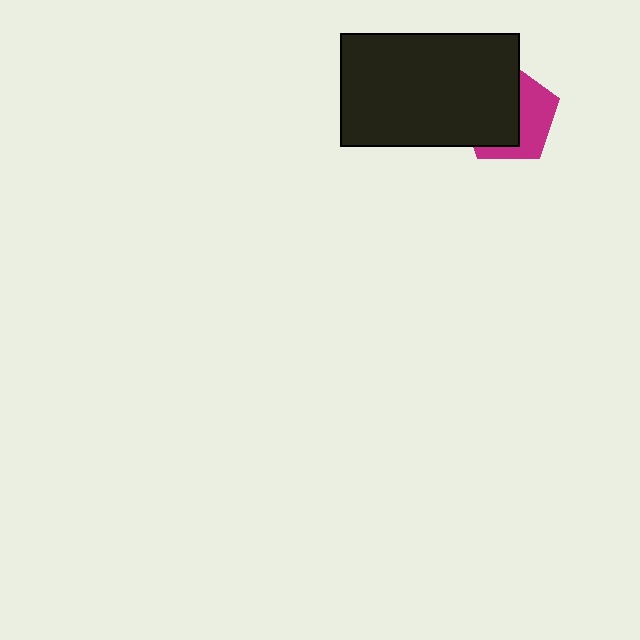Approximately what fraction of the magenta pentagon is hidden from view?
Roughly 57% of the magenta pentagon is hidden behind the black rectangle.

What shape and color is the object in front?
The object in front is a black rectangle.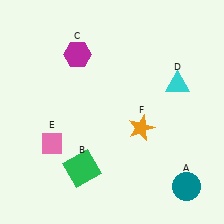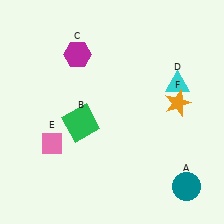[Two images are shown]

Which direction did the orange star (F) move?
The orange star (F) moved right.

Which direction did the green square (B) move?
The green square (B) moved up.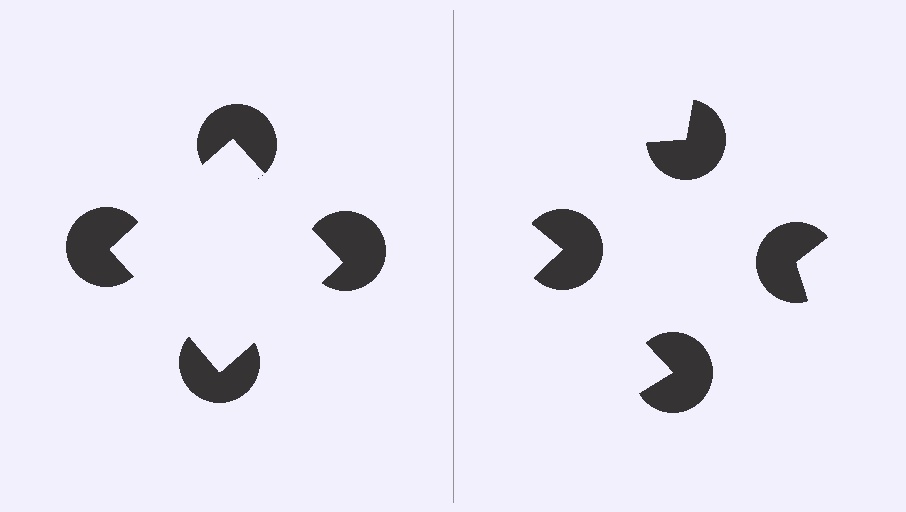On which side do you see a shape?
An illusory square appears on the left side. On the right side the wedge cuts are rotated, so no coherent shape forms.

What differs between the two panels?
The pac-man discs are positioned identically on both sides; only the wedge orientations differ. On the left they align to a square; on the right they are misaligned.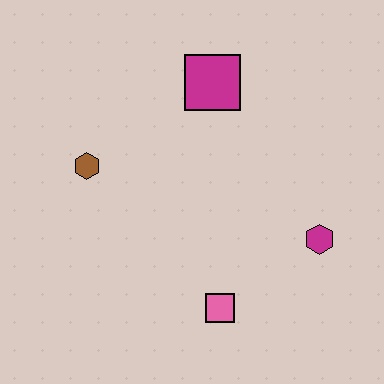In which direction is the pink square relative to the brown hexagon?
The pink square is below the brown hexagon.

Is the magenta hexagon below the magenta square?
Yes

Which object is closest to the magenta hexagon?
The pink square is closest to the magenta hexagon.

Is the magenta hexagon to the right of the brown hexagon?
Yes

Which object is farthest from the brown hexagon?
The magenta hexagon is farthest from the brown hexagon.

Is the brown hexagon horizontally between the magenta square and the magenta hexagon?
No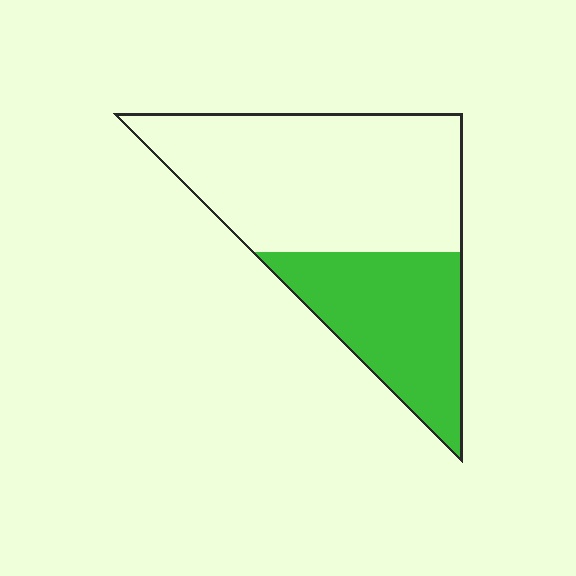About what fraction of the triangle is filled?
About three eighths (3/8).